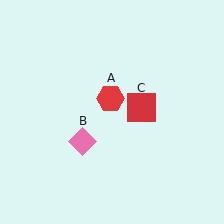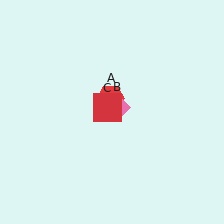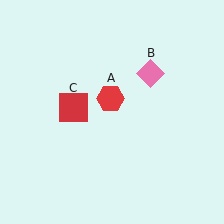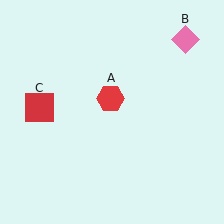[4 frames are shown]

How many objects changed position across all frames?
2 objects changed position: pink diamond (object B), red square (object C).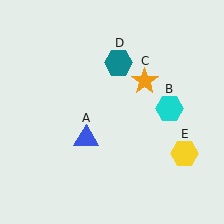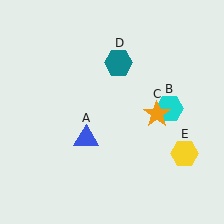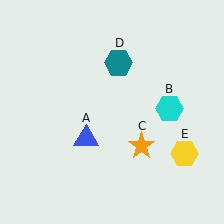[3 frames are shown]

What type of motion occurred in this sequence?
The orange star (object C) rotated clockwise around the center of the scene.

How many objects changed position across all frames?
1 object changed position: orange star (object C).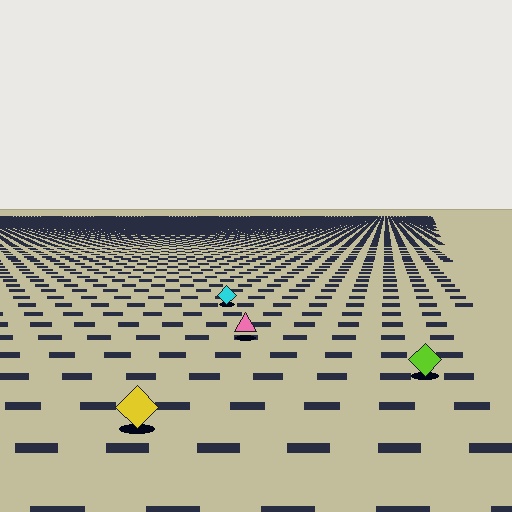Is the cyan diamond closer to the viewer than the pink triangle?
No. The pink triangle is closer — you can tell from the texture gradient: the ground texture is coarser near it.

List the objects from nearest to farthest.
From nearest to farthest: the yellow diamond, the lime diamond, the pink triangle, the cyan diamond.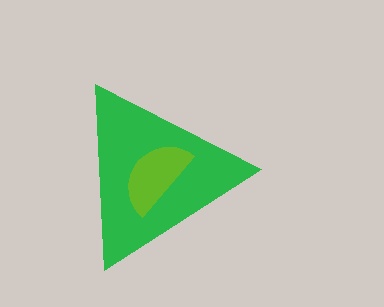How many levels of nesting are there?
2.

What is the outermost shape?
The green triangle.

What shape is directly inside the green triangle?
The lime semicircle.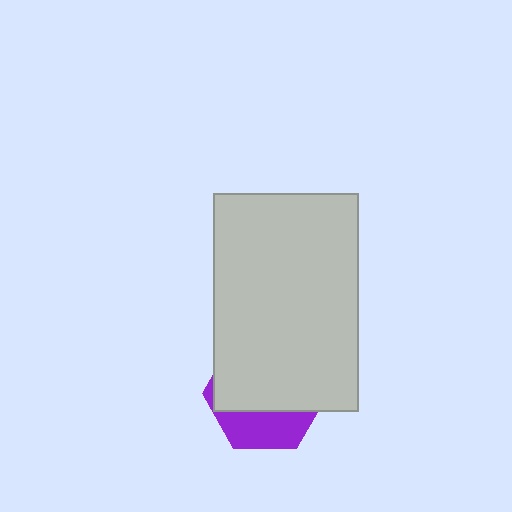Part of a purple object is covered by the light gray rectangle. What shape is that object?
It is a hexagon.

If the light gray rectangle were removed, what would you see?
You would see the complete purple hexagon.